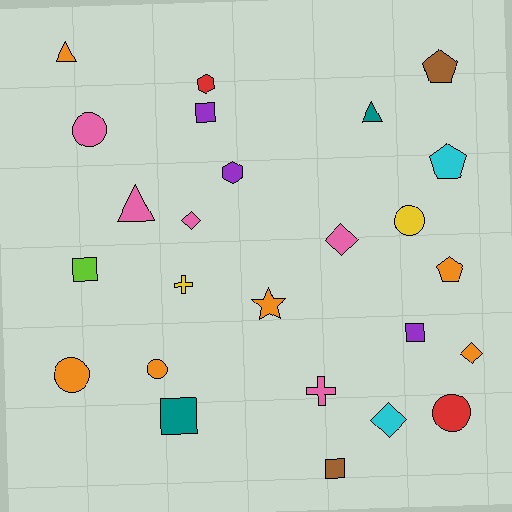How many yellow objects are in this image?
There are 2 yellow objects.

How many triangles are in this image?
There are 3 triangles.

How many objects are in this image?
There are 25 objects.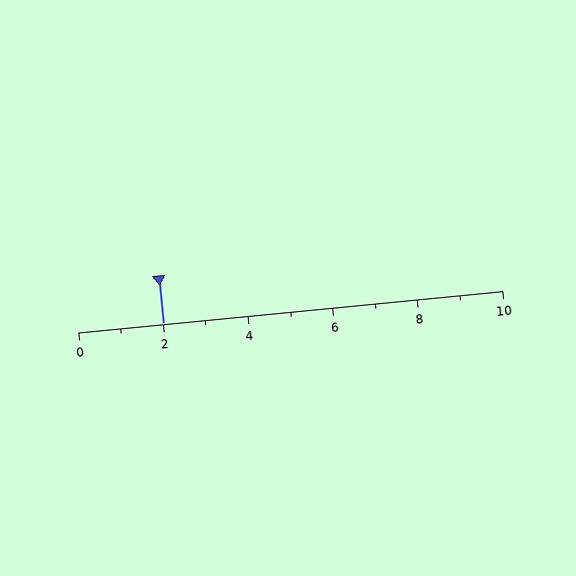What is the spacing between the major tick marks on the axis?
The major ticks are spaced 2 apart.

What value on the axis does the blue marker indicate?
The marker indicates approximately 2.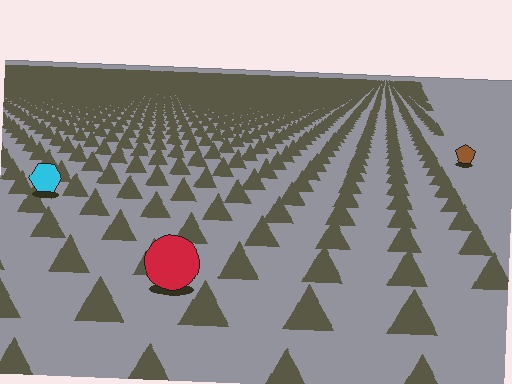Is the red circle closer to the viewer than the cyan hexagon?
Yes. The red circle is closer — you can tell from the texture gradient: the ground texture is coarser near it.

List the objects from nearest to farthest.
From nearest to farthest: the red circle, the cyan hexagon, the brown pentagon.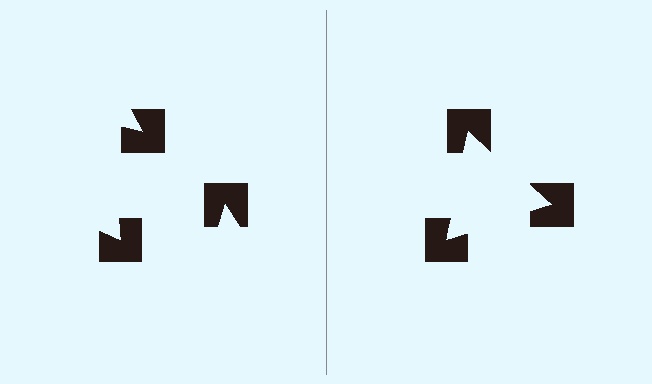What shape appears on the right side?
An illusory triangle.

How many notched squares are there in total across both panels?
6 — 3 on each side.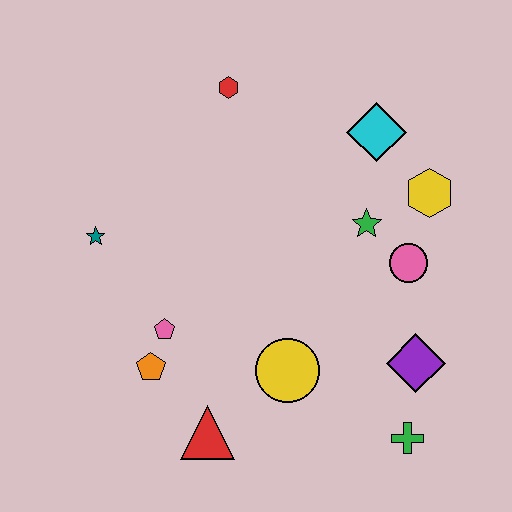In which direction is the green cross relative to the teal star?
The green cross is to the right of the teal star.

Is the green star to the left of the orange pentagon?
No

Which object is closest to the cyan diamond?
The yellow hexagon is closest to the cyan diamond.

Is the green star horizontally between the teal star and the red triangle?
No